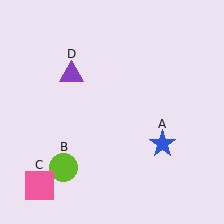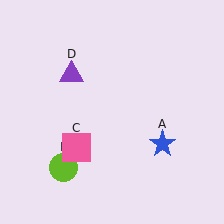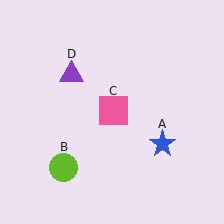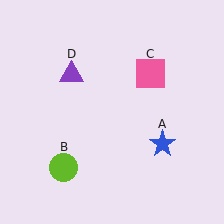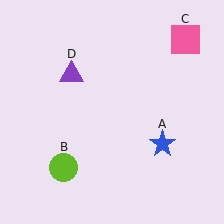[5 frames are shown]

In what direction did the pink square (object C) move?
The pink square (object C) moved up and to the right.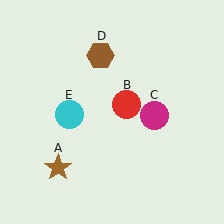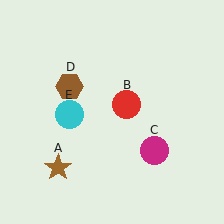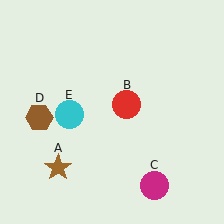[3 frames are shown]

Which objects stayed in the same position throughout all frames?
Brown star (object A) and red circle (object B) and cyan circle (object E) remained stationary.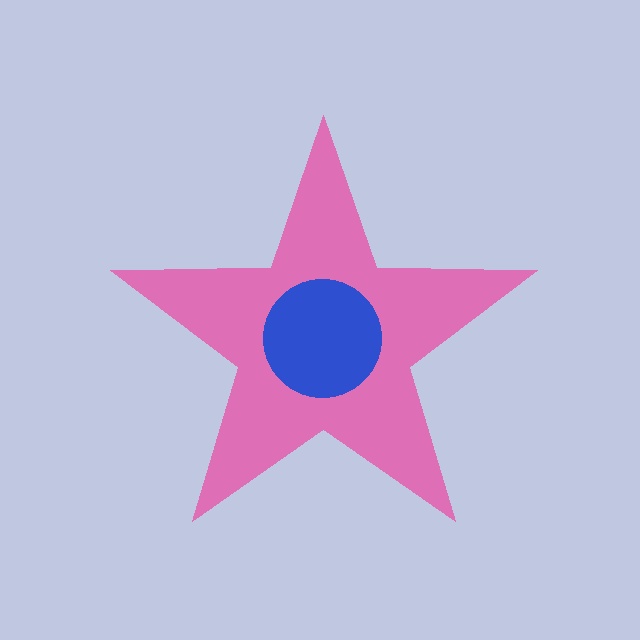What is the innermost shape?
The blue circle.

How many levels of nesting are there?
2.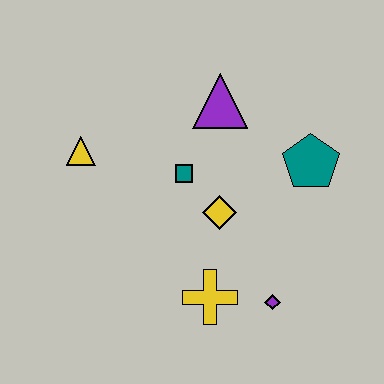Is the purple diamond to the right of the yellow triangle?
Yes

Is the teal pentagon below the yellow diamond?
No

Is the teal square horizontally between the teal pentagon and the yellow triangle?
Yes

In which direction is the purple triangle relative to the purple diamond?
The purple triangle is above the purple diamond.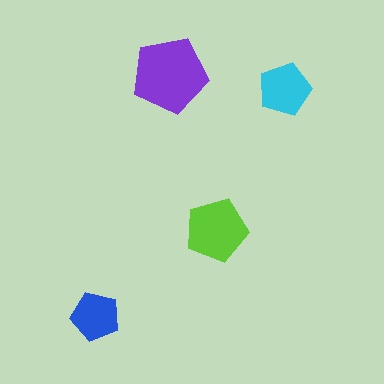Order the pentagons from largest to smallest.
the purple one, the lime one, the cyan one, the blue one.